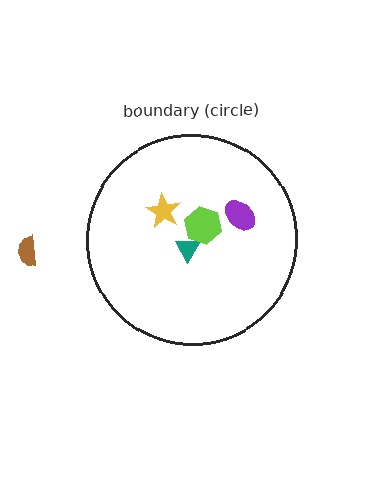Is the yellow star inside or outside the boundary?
Inside.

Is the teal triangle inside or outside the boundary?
Inside.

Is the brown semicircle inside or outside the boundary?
Outside.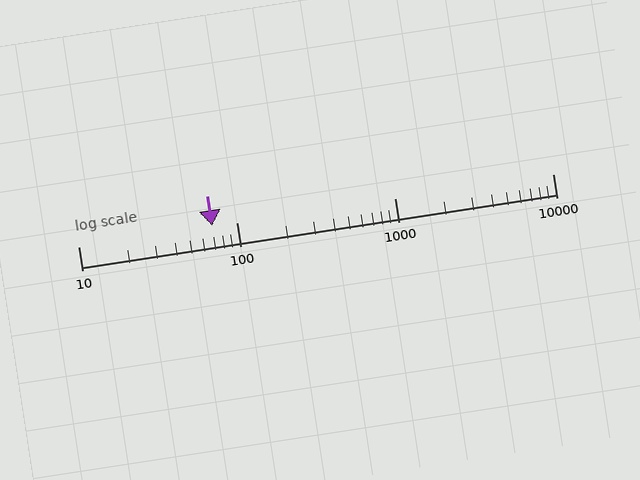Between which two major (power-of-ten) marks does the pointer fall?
The pointer is between 10 and 100.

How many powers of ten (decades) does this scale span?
The scale spans 3 decades, from 10 to 10000.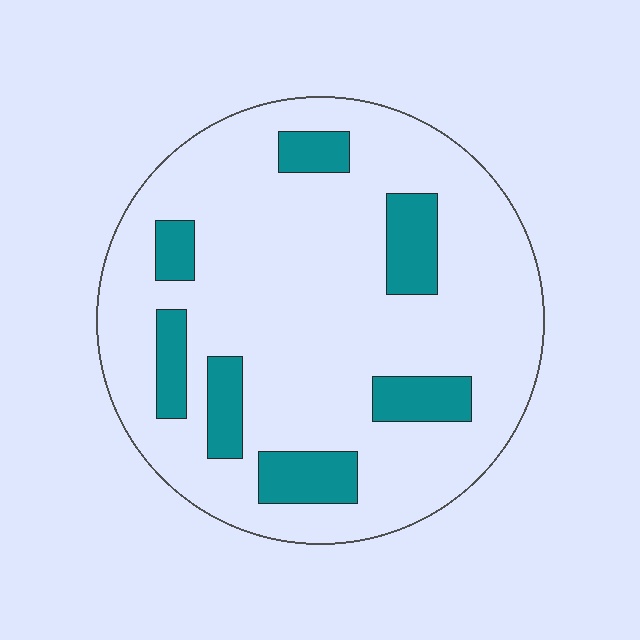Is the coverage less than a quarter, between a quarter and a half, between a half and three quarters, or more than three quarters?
Less than a quarter.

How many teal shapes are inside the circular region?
7.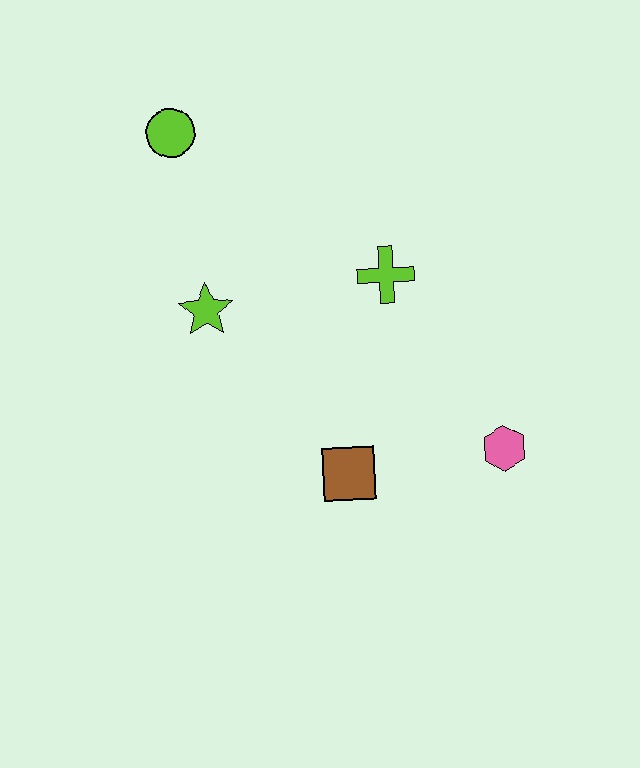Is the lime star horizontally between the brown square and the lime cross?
No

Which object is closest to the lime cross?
The lime star is closest to the lime cross.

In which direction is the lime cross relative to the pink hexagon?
The lime cross is above the pink hexagon.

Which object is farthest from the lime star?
The pink hexagon is farthest from the lime star.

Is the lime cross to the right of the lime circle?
Yes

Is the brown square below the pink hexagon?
Yes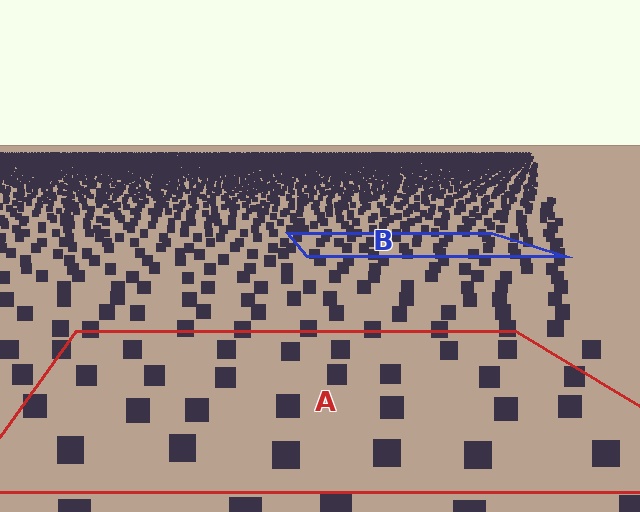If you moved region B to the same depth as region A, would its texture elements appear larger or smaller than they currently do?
They would appear larger. At a closer depth, the same texture elements are projected at a bigger on-screen size.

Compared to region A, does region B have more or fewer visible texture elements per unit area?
Region B has more texture elements per unit area — they are packed more densely because it is farther away.